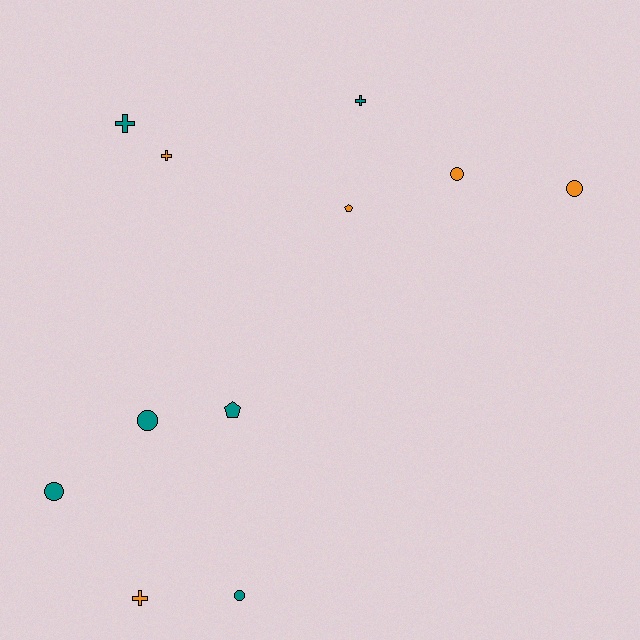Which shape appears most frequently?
Circle, with 5 objects.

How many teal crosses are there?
There are 2 teal crosses.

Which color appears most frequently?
Teal, with 6 objects.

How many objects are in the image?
There are 11 objects.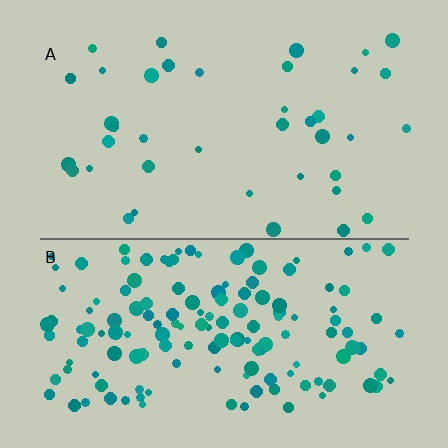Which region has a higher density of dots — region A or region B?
B (the bottom).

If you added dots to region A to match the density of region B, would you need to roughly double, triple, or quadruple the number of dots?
Approximately quadruple.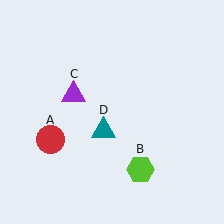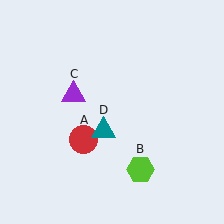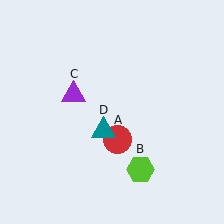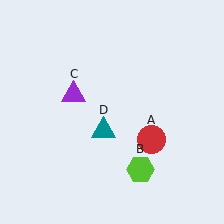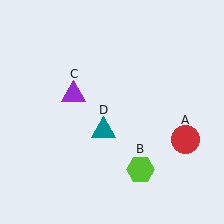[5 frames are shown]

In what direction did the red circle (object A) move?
The red circle (object A) moved right.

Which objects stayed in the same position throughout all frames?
Lime hexagon (object B) and purple triangle (object C) and teal triangle (object D) remained stationary.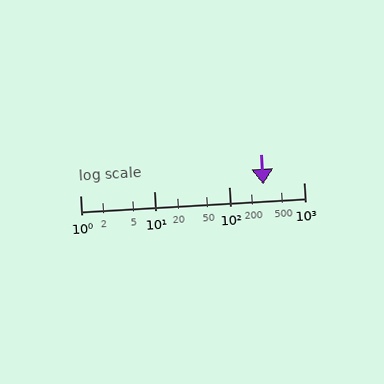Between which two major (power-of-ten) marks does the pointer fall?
The pointer is between 100 and 1000.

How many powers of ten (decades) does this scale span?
The scale spans 3 decades, from 1 to 1000.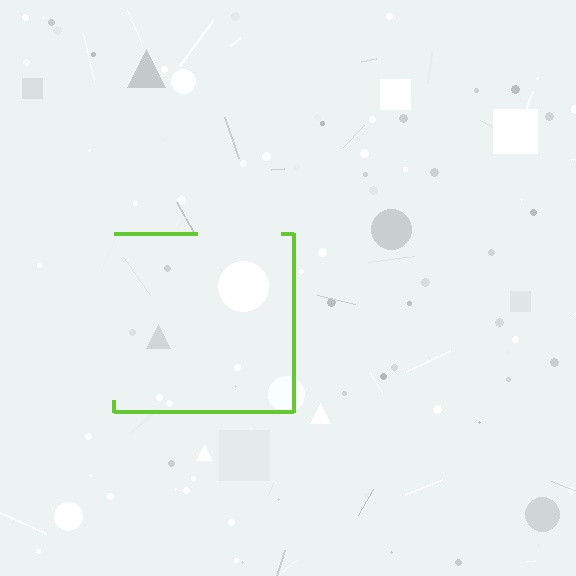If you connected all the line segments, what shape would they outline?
They would outline a square.